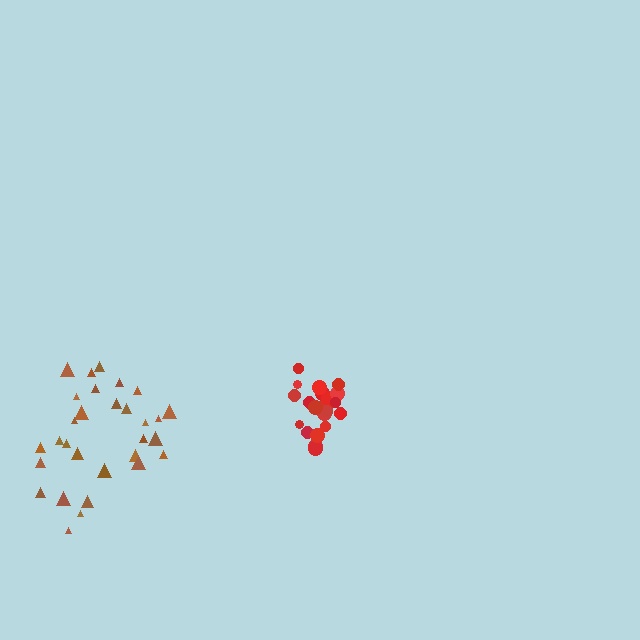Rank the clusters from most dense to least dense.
red, brown.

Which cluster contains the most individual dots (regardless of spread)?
Brown (30).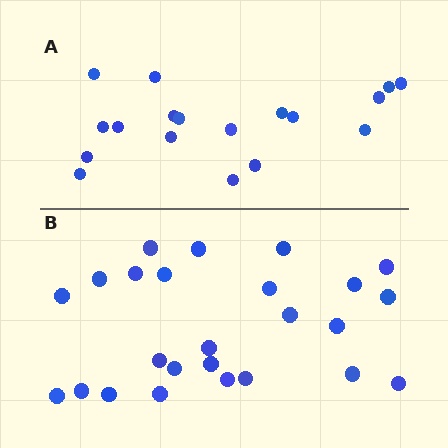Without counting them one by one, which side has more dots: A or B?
Region B (the bottom region) has more dots.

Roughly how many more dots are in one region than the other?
Region B has roughly 8 or so more dots than region A.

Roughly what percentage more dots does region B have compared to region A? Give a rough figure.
About 40% more.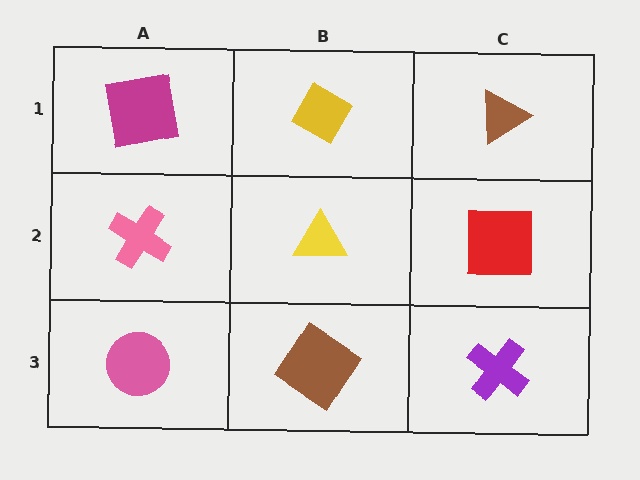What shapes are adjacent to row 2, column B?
A yellow diamond (row 1, column B), a brown diamond (row 3, column B), a pink cross (row 2, column A), a red square (row 2, column C).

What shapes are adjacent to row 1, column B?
A yellow triangle (row 2, column B), a magenta square (row 1, column A), a brown triangle (row 1, column C).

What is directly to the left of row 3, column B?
A pink circle.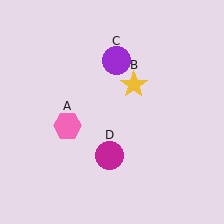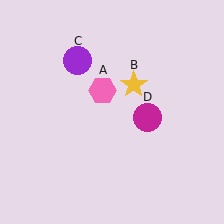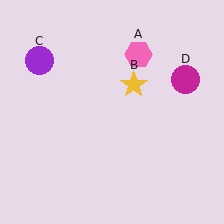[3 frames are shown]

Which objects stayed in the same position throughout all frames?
Yellow star (object B) remained stationary.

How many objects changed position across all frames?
3 objects changed position: pink hexagon (object A), purple circle (object C), magenta circle (object D).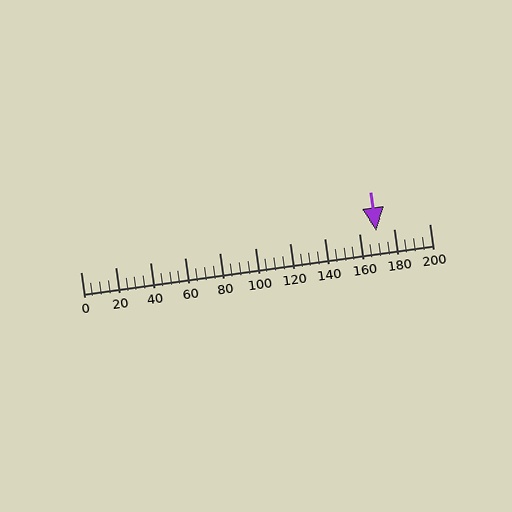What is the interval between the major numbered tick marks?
The major tick marks are spaced 20 units apart.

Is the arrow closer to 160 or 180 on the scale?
The arrow is closer to 160.